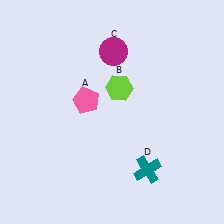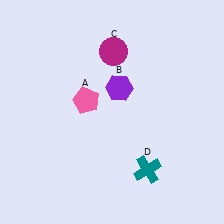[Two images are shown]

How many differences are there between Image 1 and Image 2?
There is 1 difference between the two images.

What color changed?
The hexagon (B) changed from lime in Image 1 to purple in Image 2.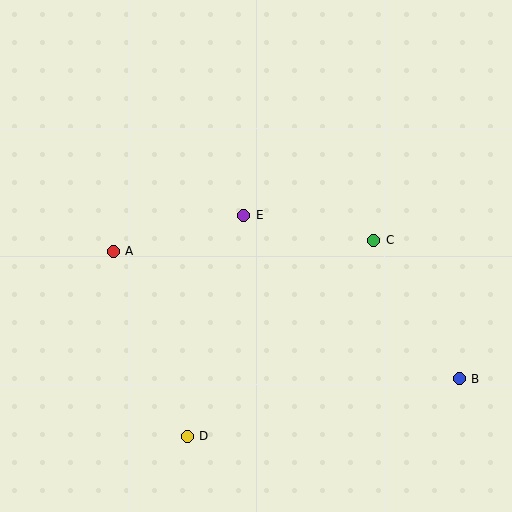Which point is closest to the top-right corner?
Point C is closest to the top-right corner.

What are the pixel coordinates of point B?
Point B is at (459, 379).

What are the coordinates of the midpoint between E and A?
The midpoint between E and A is at (179, 233).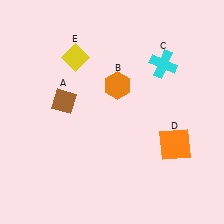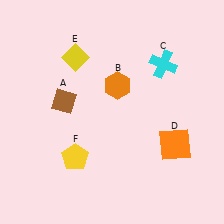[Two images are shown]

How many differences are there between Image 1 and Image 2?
There is 1 difference between the two images.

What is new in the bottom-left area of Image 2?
A yellow pentagon (F) was added in the bottom-left area of Image 2.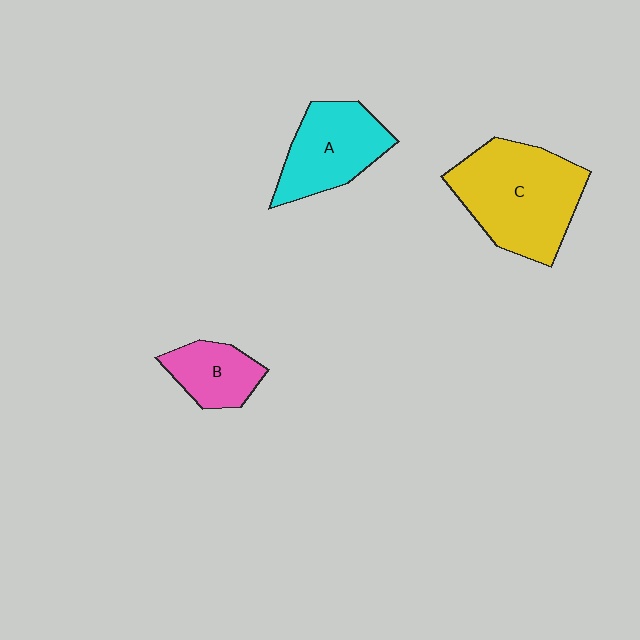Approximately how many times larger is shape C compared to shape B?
Approximately 2.3 times.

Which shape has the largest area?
Shape C (yellow).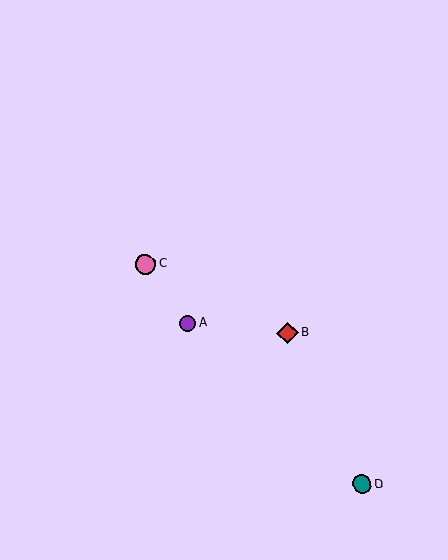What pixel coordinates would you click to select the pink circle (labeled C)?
Click at (145, 264) to select the pink circle C.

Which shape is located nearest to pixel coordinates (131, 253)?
The pink circle (labeled C) at (145, 264) is nearest to that location.